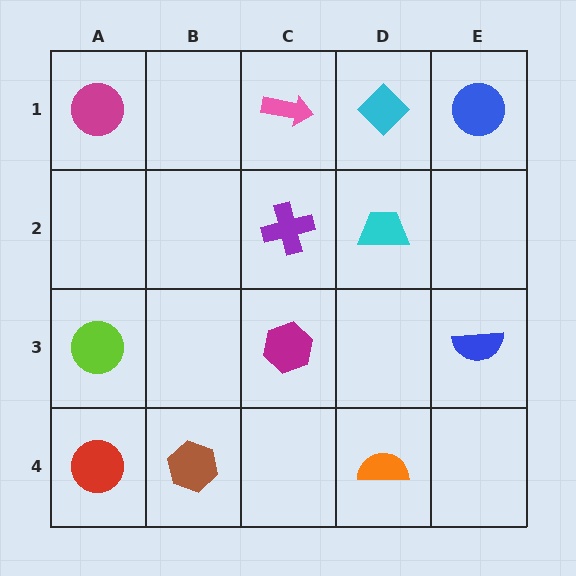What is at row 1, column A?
A magenta circle.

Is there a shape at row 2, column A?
No, that cell is empty.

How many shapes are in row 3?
3 shapes.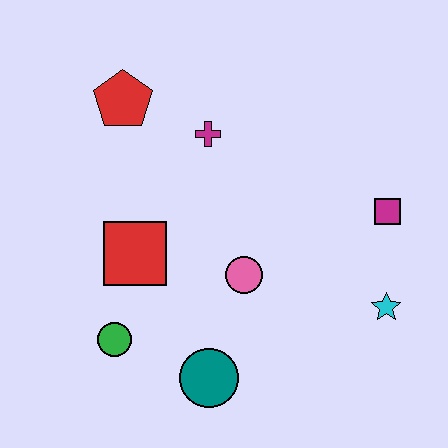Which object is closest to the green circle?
The red square is closest to the green circle.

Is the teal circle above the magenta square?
No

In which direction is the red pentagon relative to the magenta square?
The red pentagon is to the left of the magenta square.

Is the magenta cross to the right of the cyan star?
No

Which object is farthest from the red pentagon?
The cyan star is farthest from the red pentagon.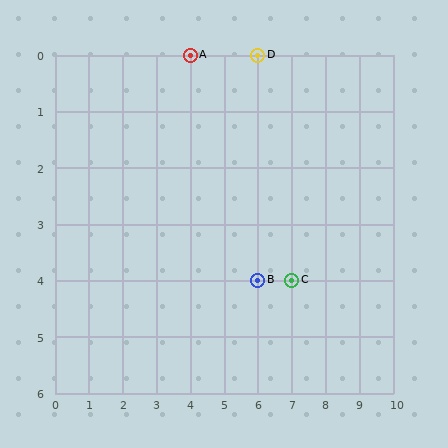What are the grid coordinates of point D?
Point D is at grid coordinates (6, 0).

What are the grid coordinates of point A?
Point A is at grid coordinates (4, 0).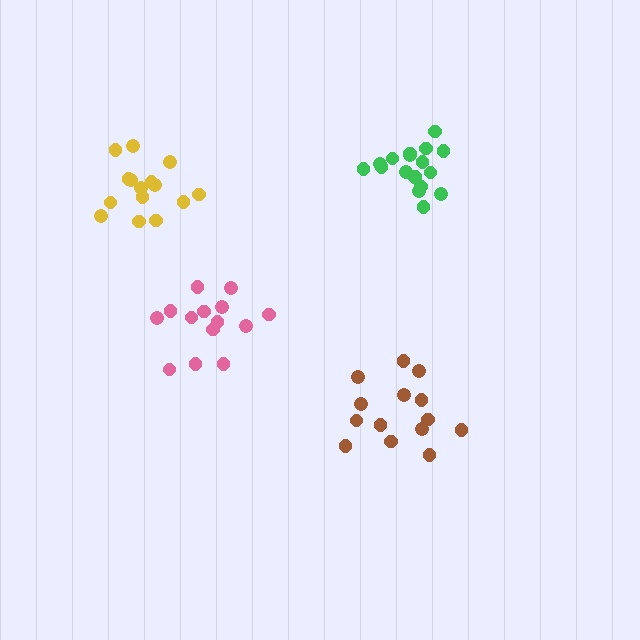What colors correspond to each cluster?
The clusters are colored: green, brown, pink, yellow.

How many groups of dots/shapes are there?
There are 4 groups.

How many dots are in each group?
Group 1: 18 dots, Group 2: 14 dots, Group 3: 14 dots, Group 4: 15 dots (61 total).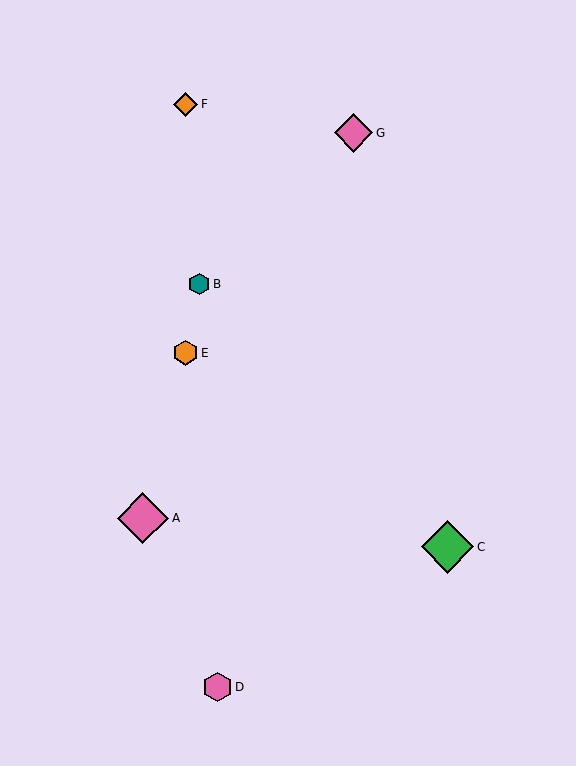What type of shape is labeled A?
Shape A is a pink diamond.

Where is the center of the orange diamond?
The center of the orange diamond is at (185, 104).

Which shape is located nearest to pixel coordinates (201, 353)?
The orange hexagon (labeled E) at (186, 353) is nearest to that location.